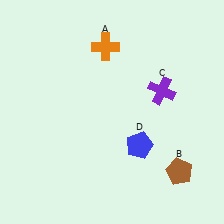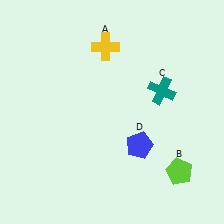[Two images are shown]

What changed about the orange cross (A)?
In Image 1, A is orange. In Image 2, it changed to yellow.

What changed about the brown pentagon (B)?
In Image 1, B is brown. In Image 2, it changed to lime.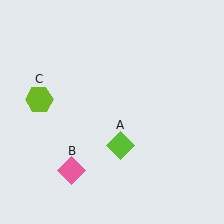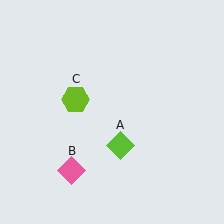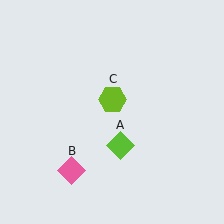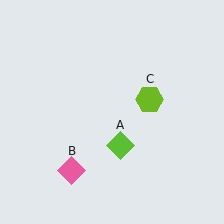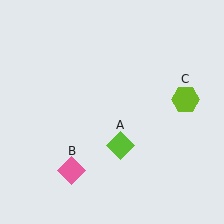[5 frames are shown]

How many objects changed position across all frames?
1 object changed position: lime hexagon (object C).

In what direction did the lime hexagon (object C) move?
The lime hexagon (object C) moved right.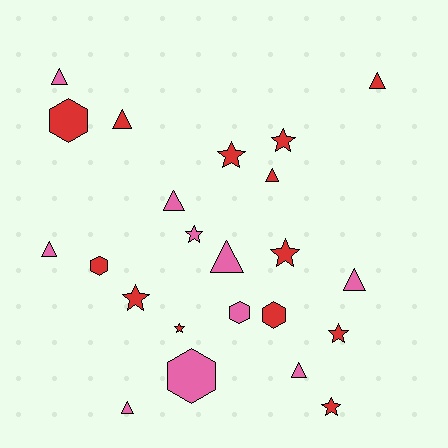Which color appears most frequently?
Red, with 13 objects.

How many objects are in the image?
There are 23 objects.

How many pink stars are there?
There is 1 pink star.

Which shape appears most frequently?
Triangle, with 10 objects.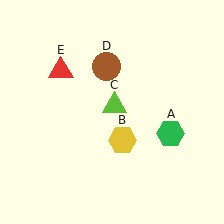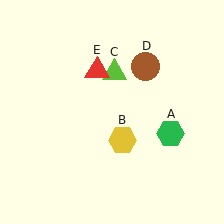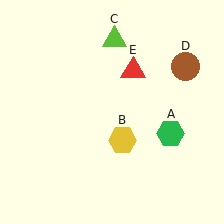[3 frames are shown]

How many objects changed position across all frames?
3 objects changed position: lime triangle (object C), brown circle (object D), red triangle (object E).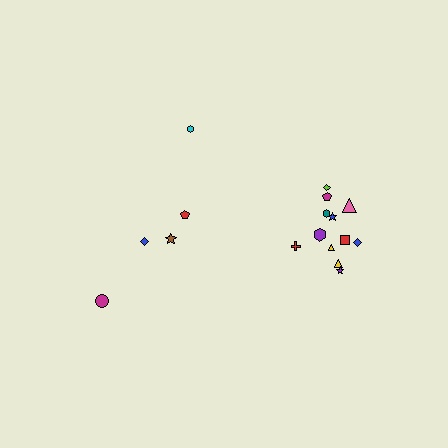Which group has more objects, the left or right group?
The right group.